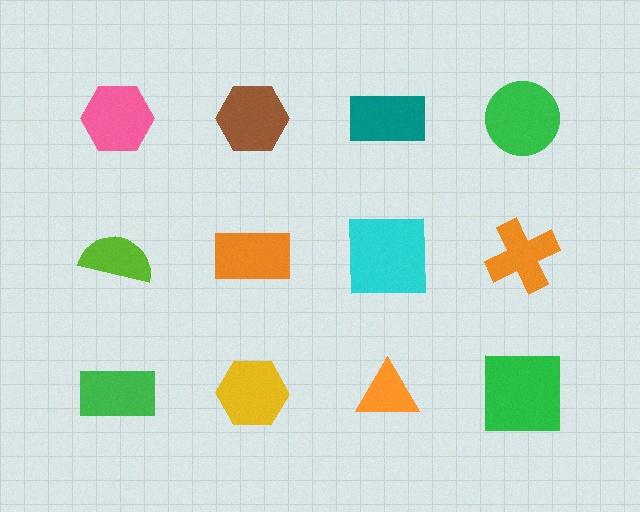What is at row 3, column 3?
An orange triangle.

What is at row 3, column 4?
A green square.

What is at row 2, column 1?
A lime semicircle.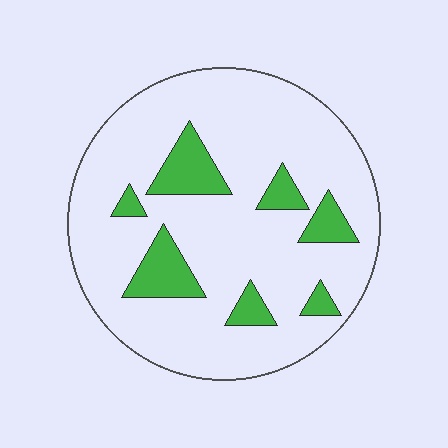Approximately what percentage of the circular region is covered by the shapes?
Approximately 15%.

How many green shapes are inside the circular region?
7.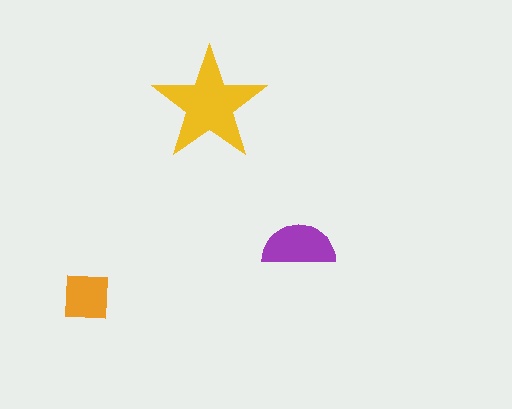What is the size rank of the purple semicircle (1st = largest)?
2nd.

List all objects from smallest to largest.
The orange square, the purple semicircle, the yellow star.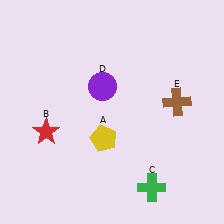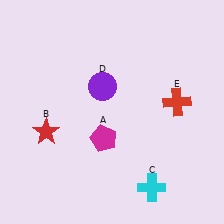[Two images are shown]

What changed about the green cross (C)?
In Image 1, C is green. In Image 2, it changed to cyan.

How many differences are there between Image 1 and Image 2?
There are 3 differences between the two images.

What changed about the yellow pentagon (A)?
In Image 1, A is yellow. In Image 2, it changed to magenta.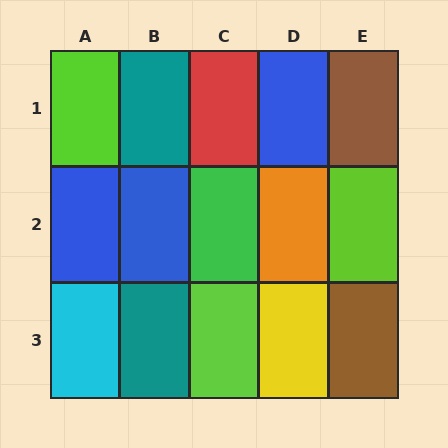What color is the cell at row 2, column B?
Blue.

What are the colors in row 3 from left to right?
Cyan, teal, lime, yellow, brown.